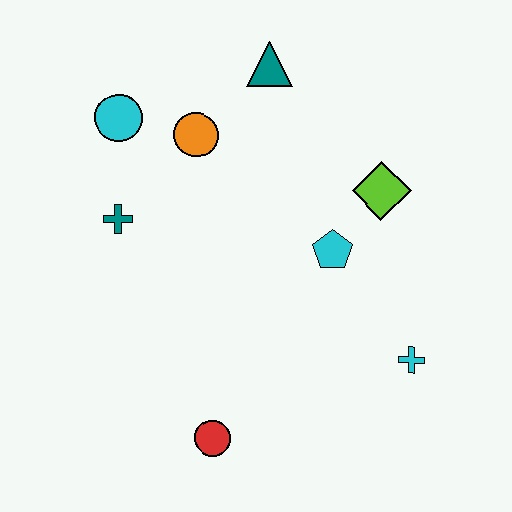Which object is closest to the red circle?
The cyan cross is closest to the red circle.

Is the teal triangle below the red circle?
No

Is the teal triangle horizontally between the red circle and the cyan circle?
No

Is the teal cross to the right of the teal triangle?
No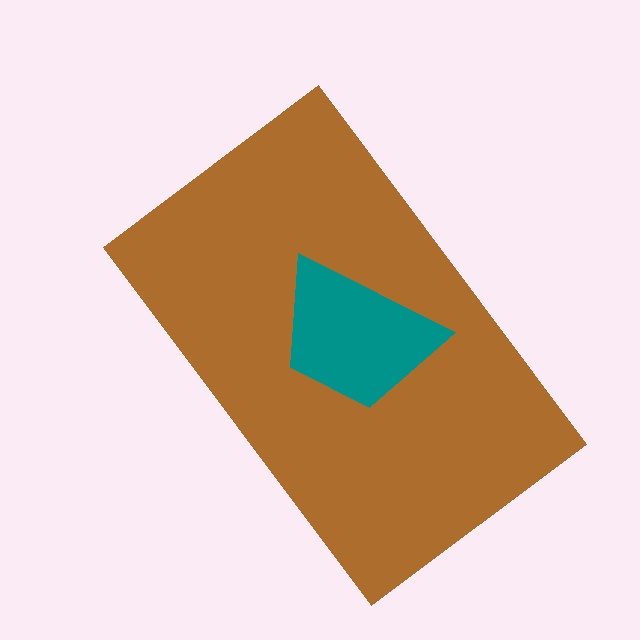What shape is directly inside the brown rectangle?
The teal trapezoid.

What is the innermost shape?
The teal trapezoid.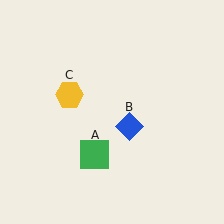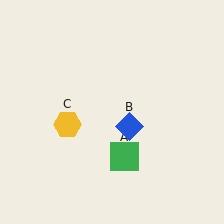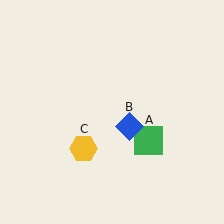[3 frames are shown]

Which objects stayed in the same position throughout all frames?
Blue diamond (object B) remained stationary.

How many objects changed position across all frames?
2 objects changed position: green square (object A), yellow hexagon (object C).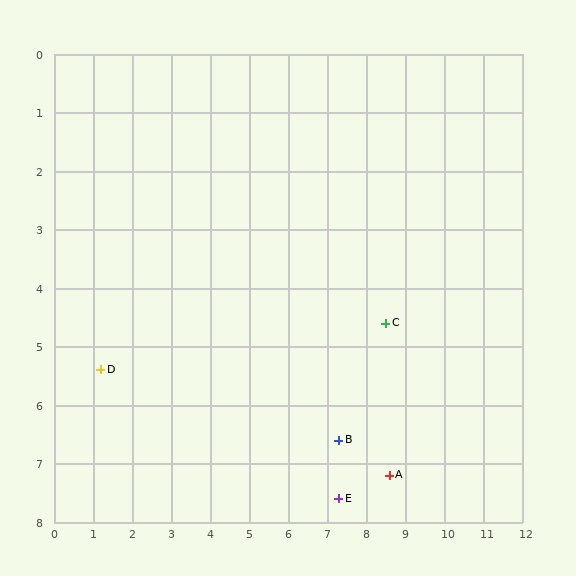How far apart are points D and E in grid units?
Points D and E are about 6.5 grid units apart.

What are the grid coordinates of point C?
Point C is at approximately (8.5, 4.6).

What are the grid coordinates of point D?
Point D is at approximately (1.2, 5.4).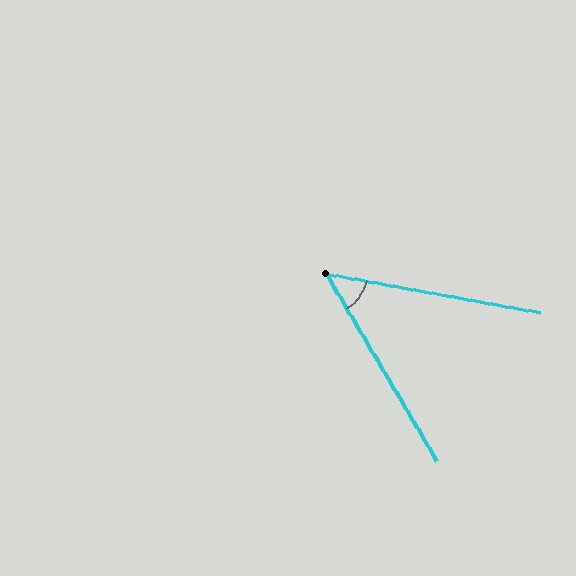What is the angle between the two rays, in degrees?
Approximately 49 degrees.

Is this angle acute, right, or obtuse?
It is acute.